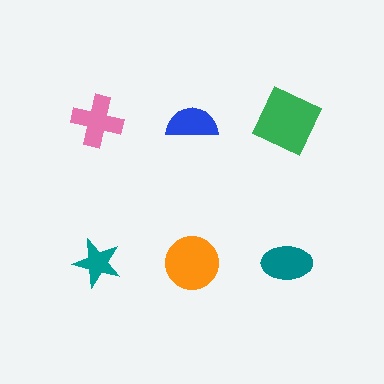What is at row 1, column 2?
A blue semicircle.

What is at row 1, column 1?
A pink cross.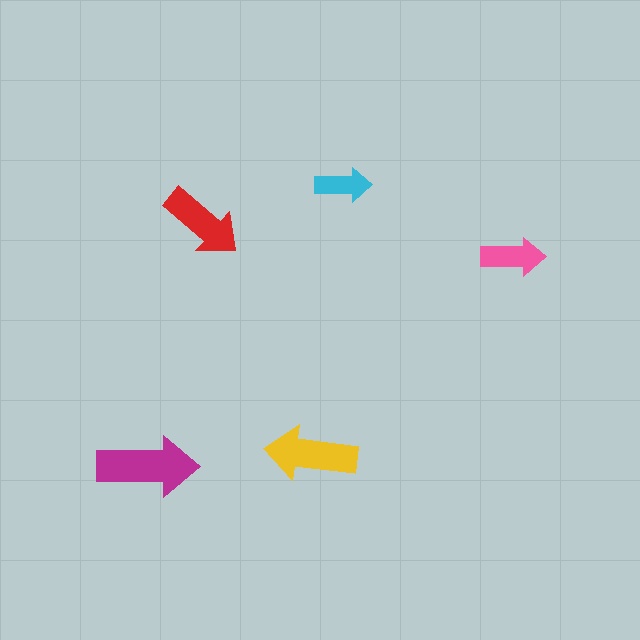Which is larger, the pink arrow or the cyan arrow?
The pink one.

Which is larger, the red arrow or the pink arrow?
The red one.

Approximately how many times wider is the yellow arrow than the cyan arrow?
About 1.5 times wider.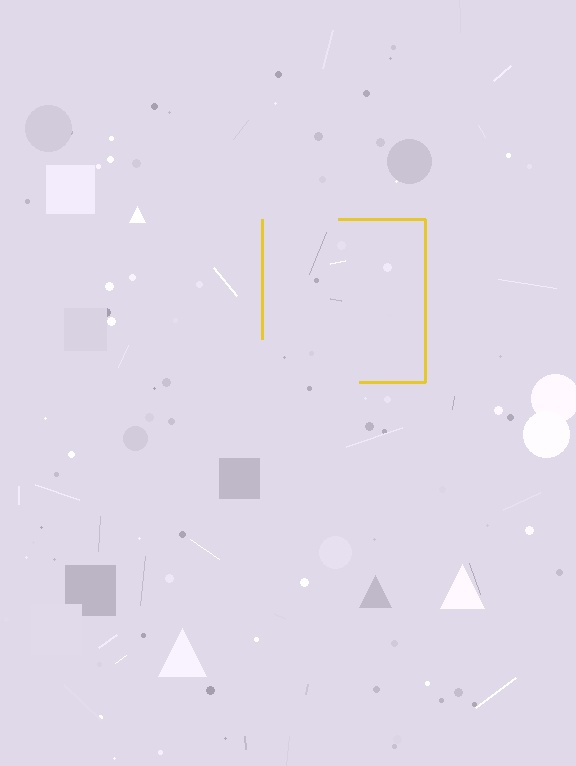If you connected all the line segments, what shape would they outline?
They would outline a square.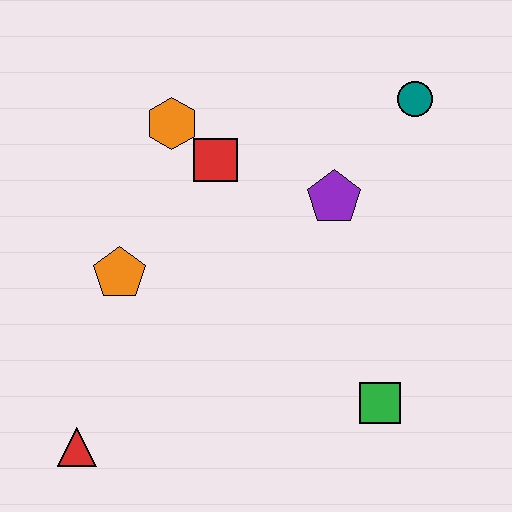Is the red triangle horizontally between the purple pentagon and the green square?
No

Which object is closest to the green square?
The purple pentagon is closest to the green square.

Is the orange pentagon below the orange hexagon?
Yes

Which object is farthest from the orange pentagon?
The teal circle is farthest from the orange pentagon.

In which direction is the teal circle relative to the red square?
The teal circle is to the right of the red square.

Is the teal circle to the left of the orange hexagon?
No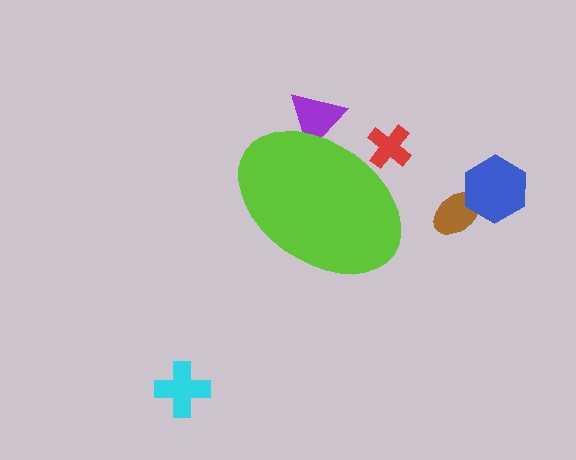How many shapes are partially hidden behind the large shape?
2 shapes are partially hidden.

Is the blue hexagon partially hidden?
No, the blue hexagon is fully visible.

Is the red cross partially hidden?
Yes, the red cross is partially hidden behind the lime ellipse.